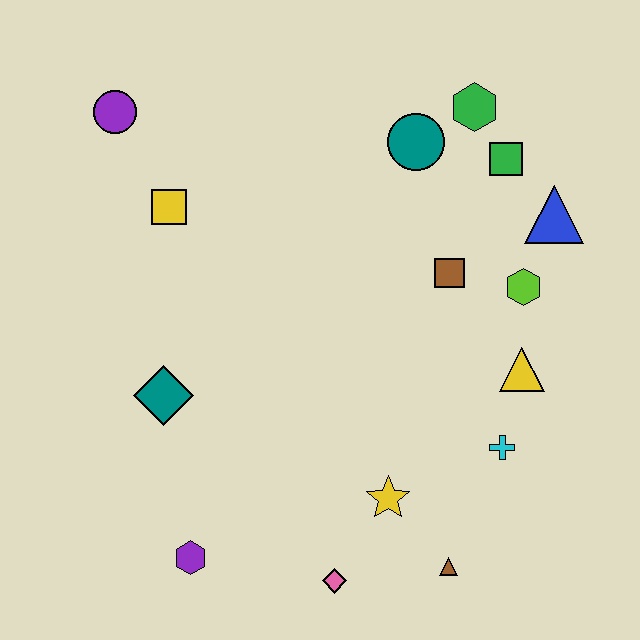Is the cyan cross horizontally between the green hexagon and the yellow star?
No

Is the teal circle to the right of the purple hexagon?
Yes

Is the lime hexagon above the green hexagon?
No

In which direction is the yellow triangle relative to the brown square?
The yellow triangle is below the brown square.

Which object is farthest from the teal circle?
The purple hexagon is farthest from the teal circle.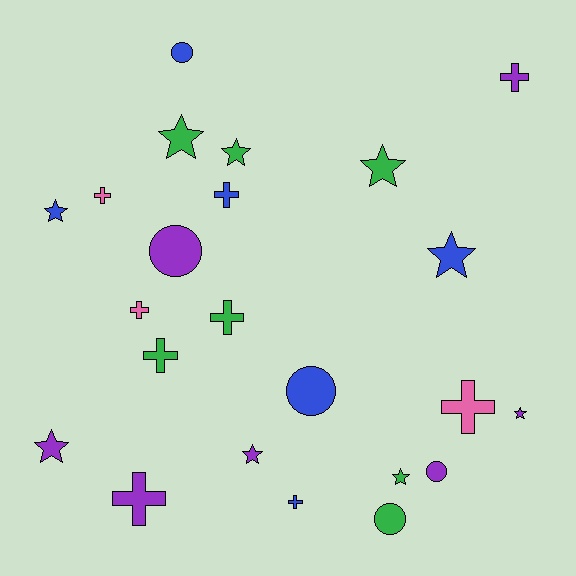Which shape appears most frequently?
Star, with 9 objects.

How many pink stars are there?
There are no pink stars.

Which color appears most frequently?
Green, with 7 objects.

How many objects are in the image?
There are 23 objects.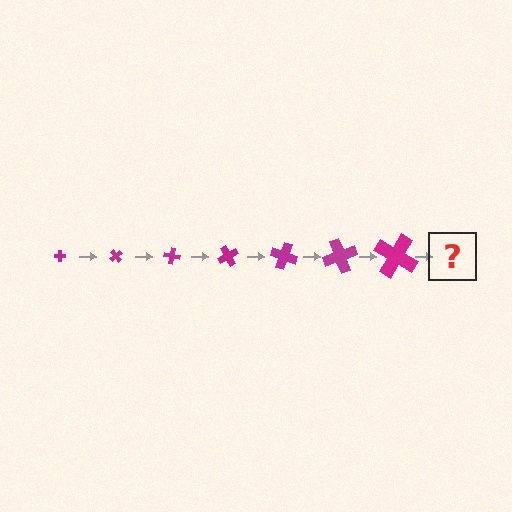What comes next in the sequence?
The next element should be a cross, larger than the previous one and rotated 350 degrees from the start.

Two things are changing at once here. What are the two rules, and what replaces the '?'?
The two rules are that the cross grows larger each step and it rotates 50 degrees each step. The '?' should be a cross, larger than the previous one and rotated 350 degrees from the start.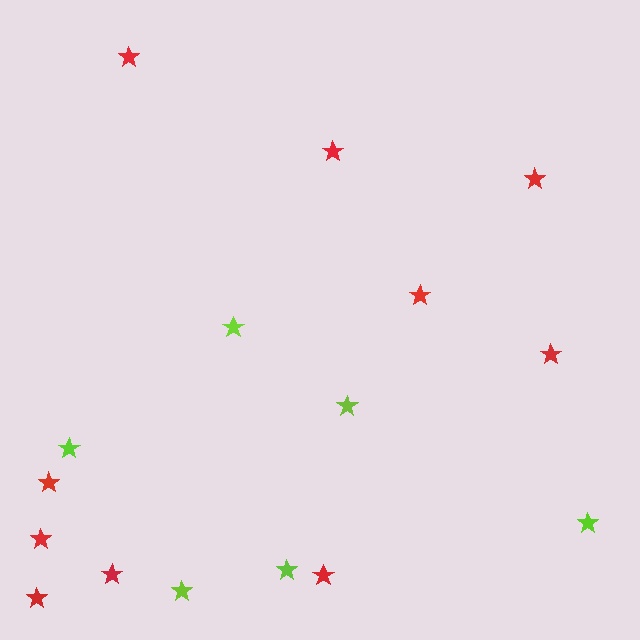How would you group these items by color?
There are 2 groups: one group of lime stars (6) and one group of red stars (10).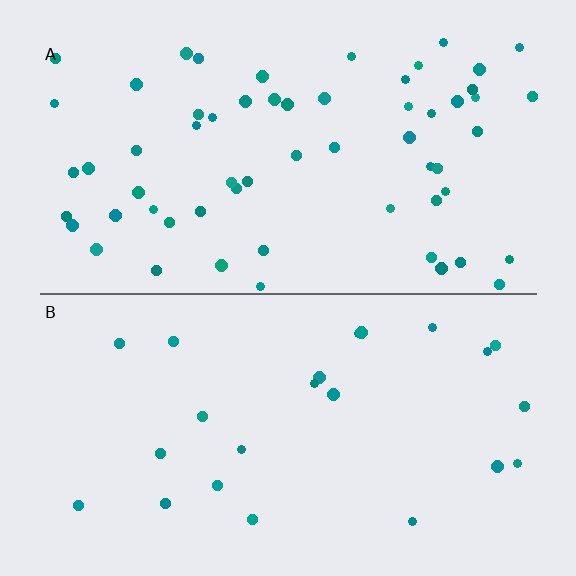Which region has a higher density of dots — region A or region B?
A (the top).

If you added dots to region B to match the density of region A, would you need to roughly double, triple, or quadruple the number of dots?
Approximately triple.